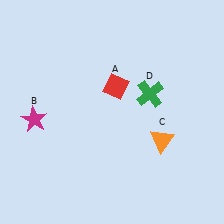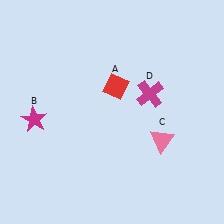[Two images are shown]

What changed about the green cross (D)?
In Image 1, D is green. In Image 2, it changed to magenta.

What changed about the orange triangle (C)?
In Image 1, C is orange. In Image 2, it changed to pink.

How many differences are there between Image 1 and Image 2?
There are 2 differences between the two images.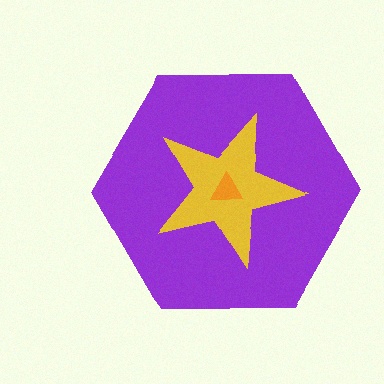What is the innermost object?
The orange triangle.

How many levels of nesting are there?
3.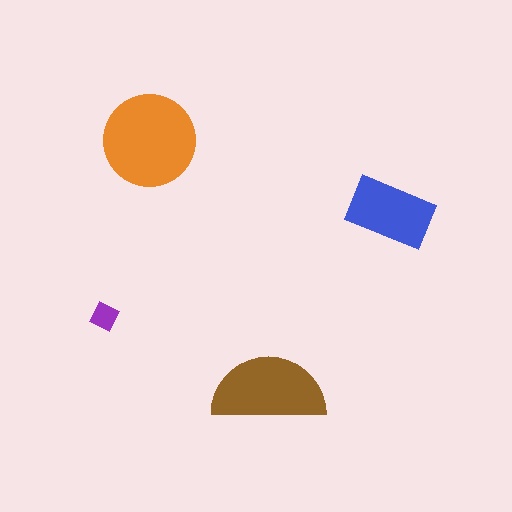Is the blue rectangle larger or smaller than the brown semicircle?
Smaller.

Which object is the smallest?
The purple diamond.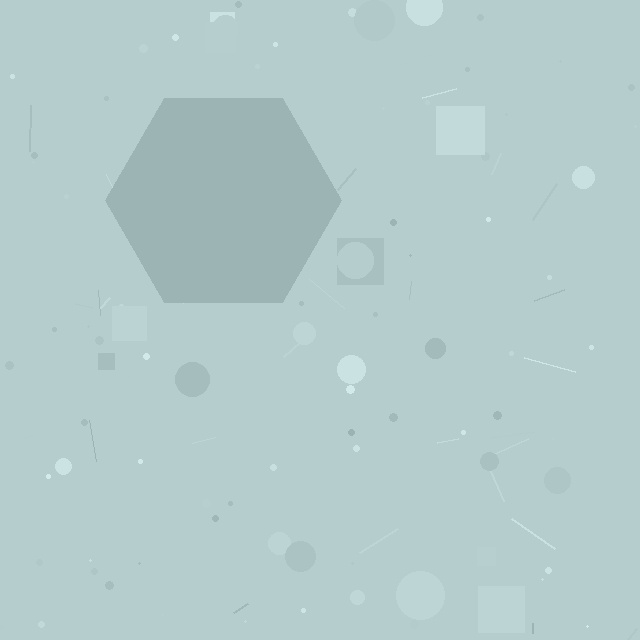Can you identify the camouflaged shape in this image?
The camouflaged shape is a hexagon.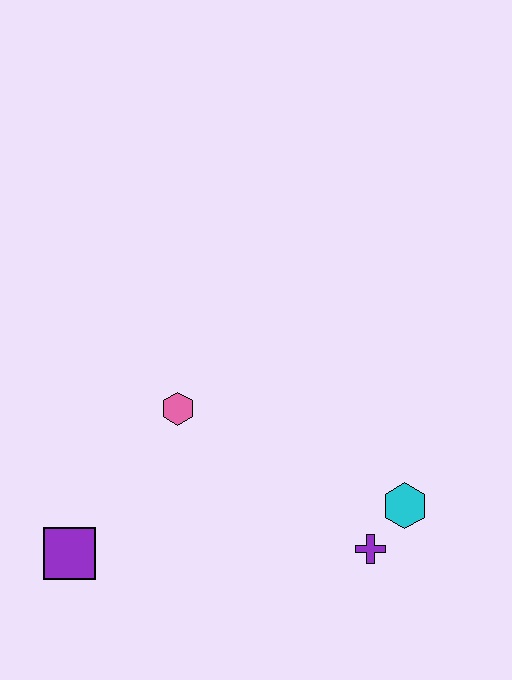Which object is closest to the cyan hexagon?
The purple cross is closest to the cyan hexagon.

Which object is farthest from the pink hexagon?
The cyan hexagon is farthest from the pink hexagon.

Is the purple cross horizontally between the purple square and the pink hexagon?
No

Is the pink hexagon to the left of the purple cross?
Yes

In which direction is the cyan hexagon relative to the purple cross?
The cyan hexagon is above the purple cross.